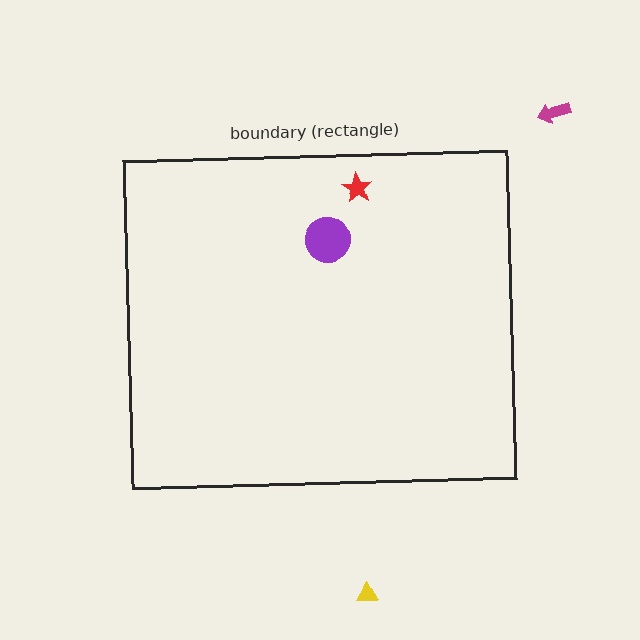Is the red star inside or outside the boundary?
Inside.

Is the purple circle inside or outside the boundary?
Inside.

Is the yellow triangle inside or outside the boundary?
Outside.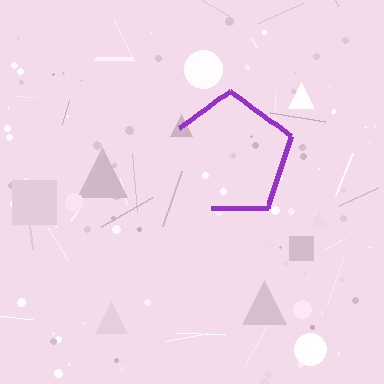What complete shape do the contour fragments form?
The contour fragments form a pentagon.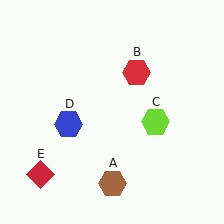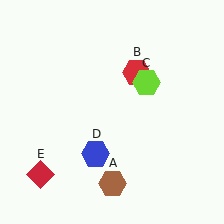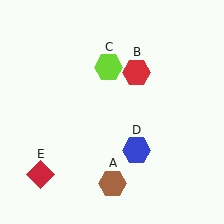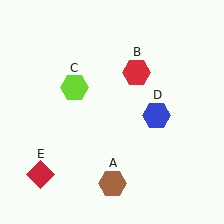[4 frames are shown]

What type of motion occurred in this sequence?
The lime hexagon (object C), blue hexagon (object D) rotated counterclockwise around the center of the scene.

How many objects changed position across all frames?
2 objects changed position: lime hexagon (object C), blue hexagon (object D).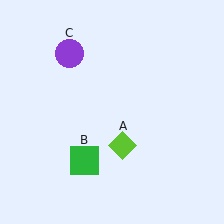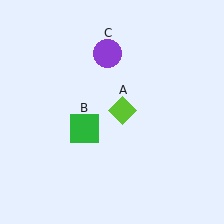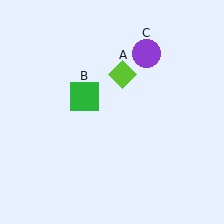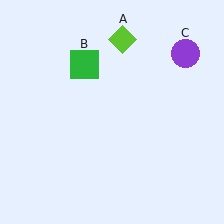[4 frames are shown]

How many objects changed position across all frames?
3 objects changed position: lime diamond (object A), green square (object B), purple circle (object C).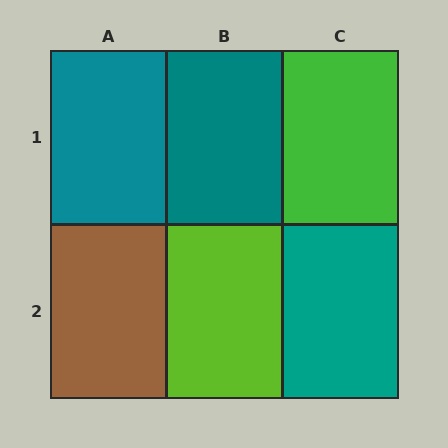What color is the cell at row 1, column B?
Teal.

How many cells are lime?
1 cell is lime.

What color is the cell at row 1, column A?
Teal.